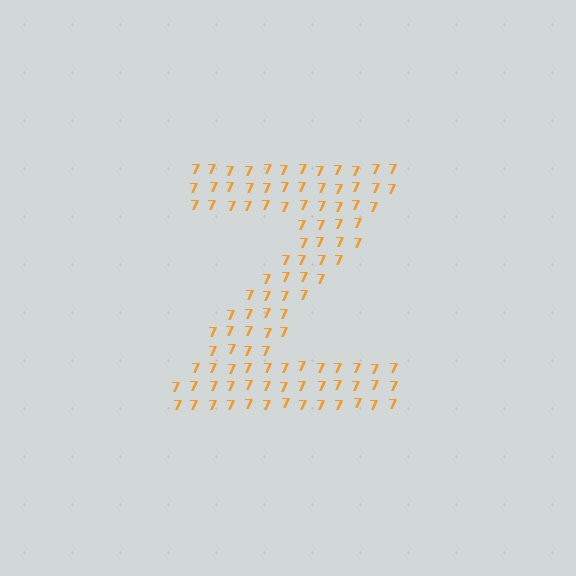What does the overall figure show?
The overall figure shows the letter Z.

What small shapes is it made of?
It is made of small digit 7's.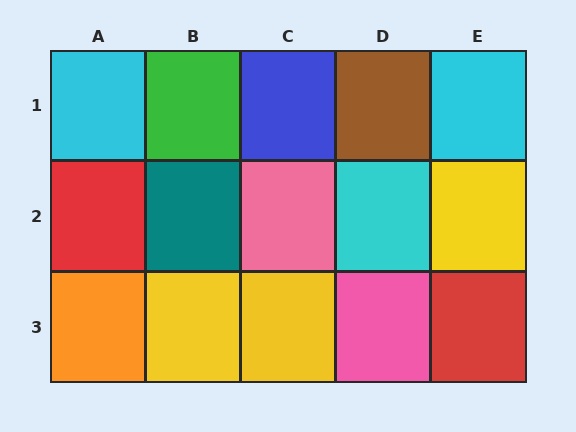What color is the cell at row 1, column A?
Cyan.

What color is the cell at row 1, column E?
Cyan.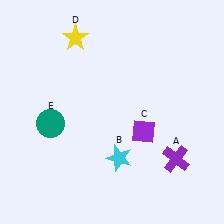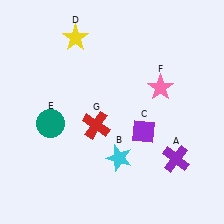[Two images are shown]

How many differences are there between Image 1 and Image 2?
There are 2 differences between the two images.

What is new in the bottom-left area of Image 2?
A red cross (G) was added in the bottom-left area of Image 2.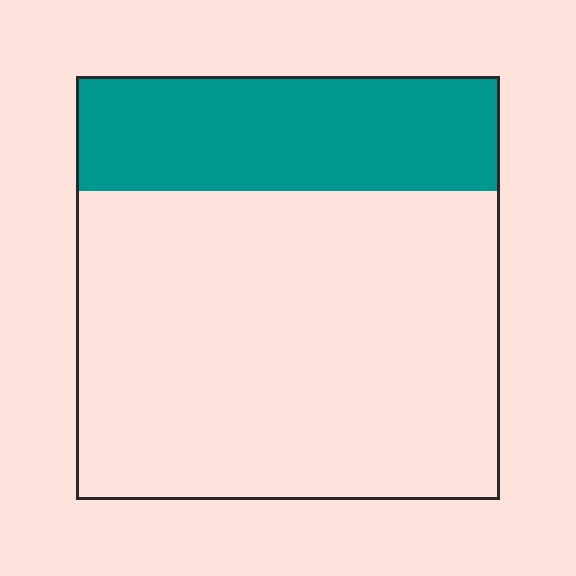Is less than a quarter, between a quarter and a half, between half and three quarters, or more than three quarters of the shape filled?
Between a quarter and a half.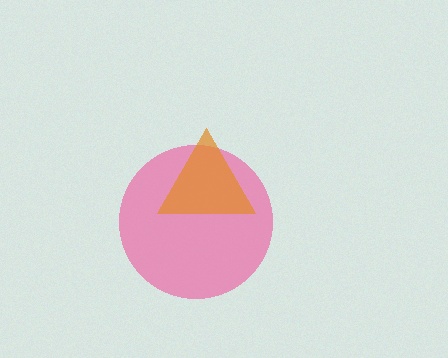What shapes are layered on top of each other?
The layered shapes are: a pink circle, an orange triangle.